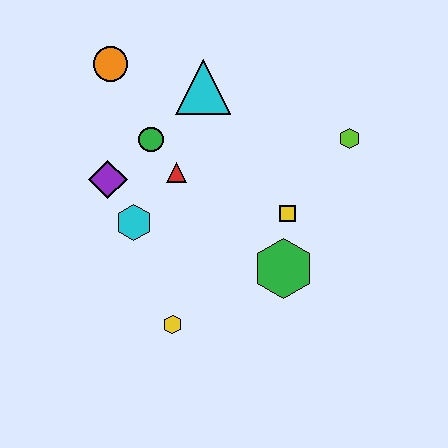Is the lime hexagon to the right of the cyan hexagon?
Yes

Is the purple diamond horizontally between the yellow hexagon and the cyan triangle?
No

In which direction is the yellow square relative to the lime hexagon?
The yellow square is below the lime hexagon.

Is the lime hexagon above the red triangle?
Yes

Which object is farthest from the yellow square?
The orange circle is farthest from the yellow square.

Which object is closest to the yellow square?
The green hexagon is closest to the yellow square.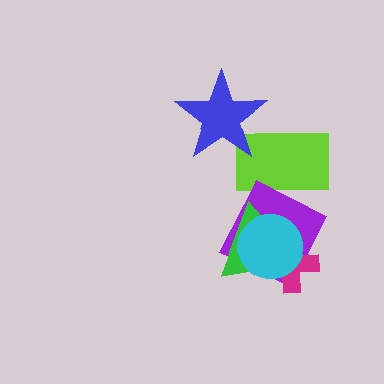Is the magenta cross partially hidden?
Yes, it is partially covered by another shape.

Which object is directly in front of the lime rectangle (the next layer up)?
The purple square is directly in front of the lime rectangle.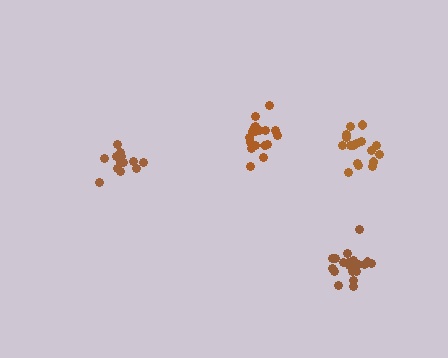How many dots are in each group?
Group 1: 21 dots, Group 2: 15 dots, Group 3: 18 dots, Group 4: 17 dots (71 total).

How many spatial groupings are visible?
There are 4 spatial groupings.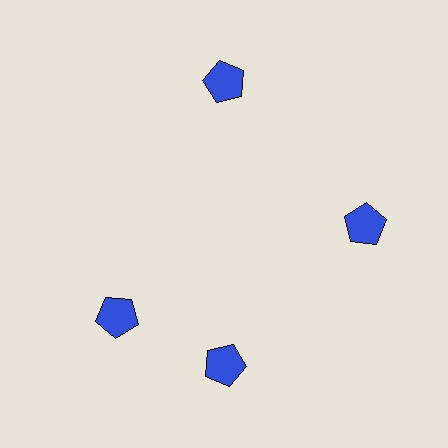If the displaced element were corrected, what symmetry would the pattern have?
It would have 4-fold rotational symmetry — the pattern would map onto itself every 90 degrees.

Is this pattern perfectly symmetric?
No. The 4 blue pentagons are arranged in a ring, but one element near the 9 o'clock position is rotated out of alignment along the ring, breaking the 4-fold rotational symmetry.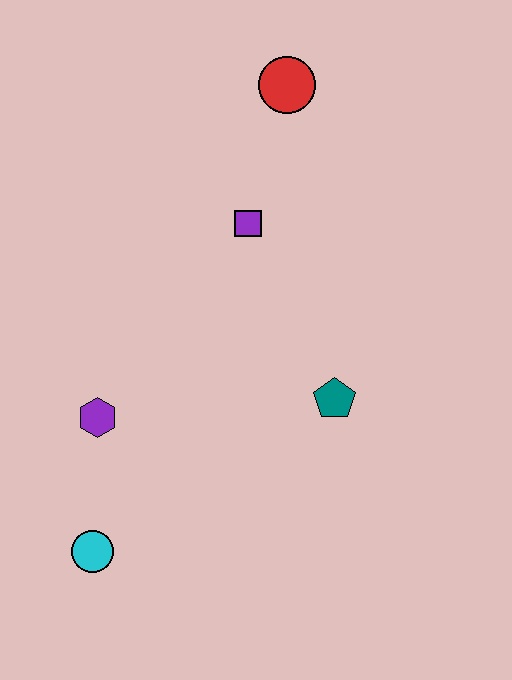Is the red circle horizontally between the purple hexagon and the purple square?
No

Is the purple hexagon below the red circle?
Yes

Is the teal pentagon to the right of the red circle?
Yes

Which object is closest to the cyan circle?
The purple hexagon is closest to the cyan circle.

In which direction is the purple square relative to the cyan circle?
The purple square is above the cyan circle.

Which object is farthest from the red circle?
The cyan circle is farthest from the red circle.